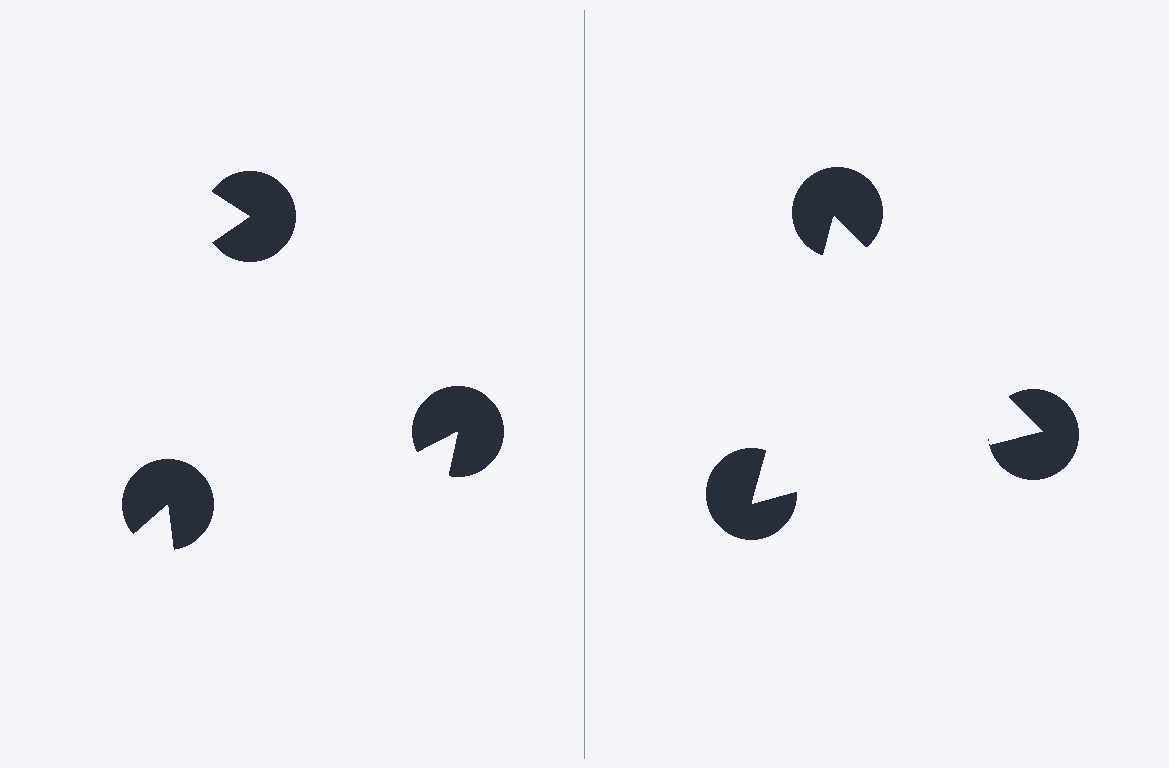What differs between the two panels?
The pac-man discs are positioned identically on both sides; only the wedge orientations differ. On the right they align to a triangle; on the left they are misaligned.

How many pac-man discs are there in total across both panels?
6 — 3 on each side.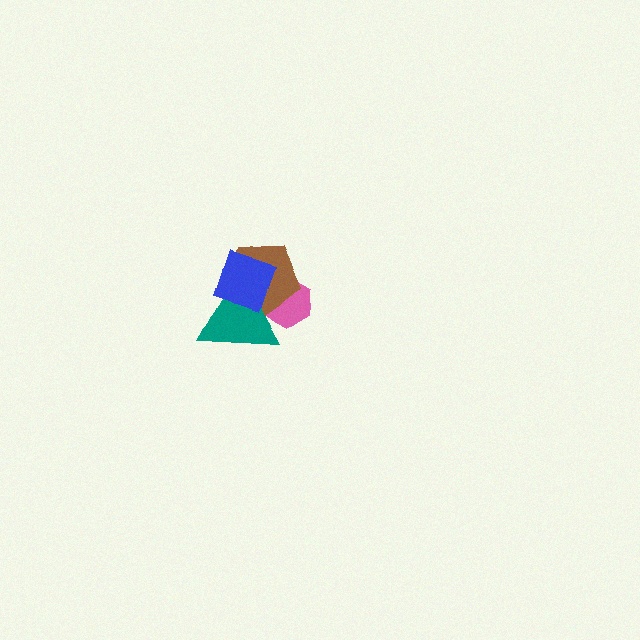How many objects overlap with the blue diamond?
3 objects overlap with the blue diamond.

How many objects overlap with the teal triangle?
3 objects overlap with the teal triangle.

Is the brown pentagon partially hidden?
Yes, it is partially covered by another shape.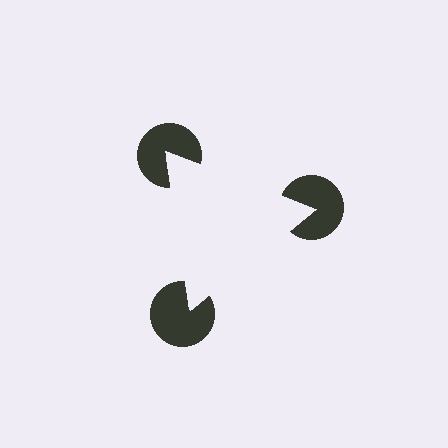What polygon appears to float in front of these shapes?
An illusory triangle — its edges are inferred from the aligned wedge cuts in the pac-man discs, not physically drawn.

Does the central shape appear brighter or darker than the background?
It typically appears slightly brighter than the background, even though no actual brightness change is drawn.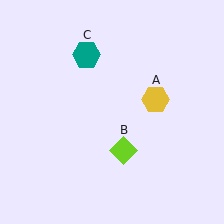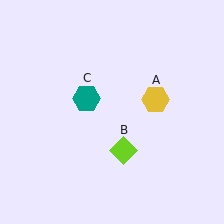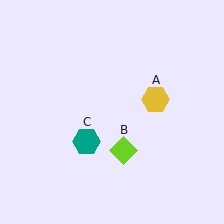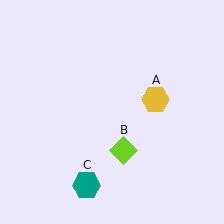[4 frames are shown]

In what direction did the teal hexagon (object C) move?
The teal hexagon (object C) moved down.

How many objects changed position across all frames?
1 object changed position: teal hexagon (object C).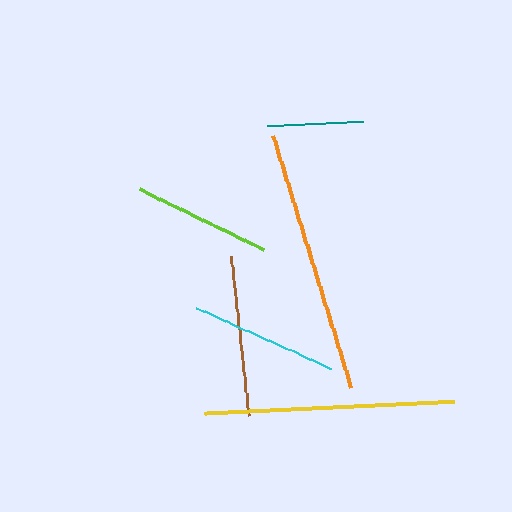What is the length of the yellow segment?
The yellow segment is approximately 250 pixels long.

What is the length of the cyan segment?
The cyan segment is approximately 148 pixels long.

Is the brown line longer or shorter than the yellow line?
The yellow line is longer than the brown line.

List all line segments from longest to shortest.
From longest to shortest: orange, yellow, brown, cyan, lime, teal.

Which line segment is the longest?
The orange line is the longest at approximately 264 pixels.